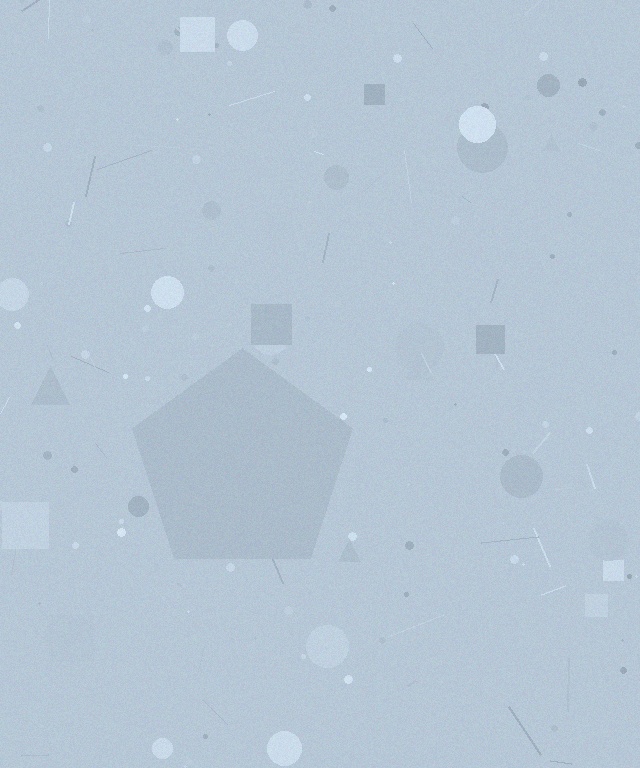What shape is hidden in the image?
A pentagon is hidden in the image.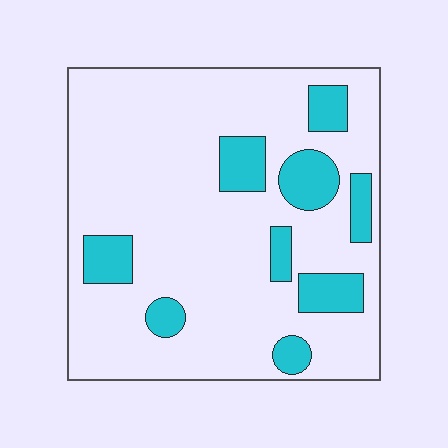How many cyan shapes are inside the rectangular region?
9.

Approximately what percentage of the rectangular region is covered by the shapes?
Approximately 20%.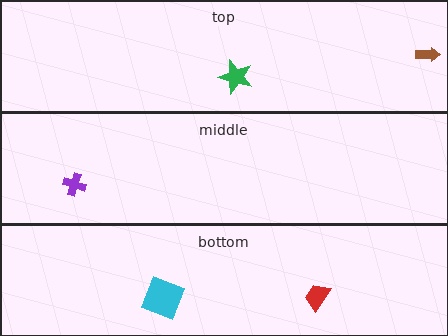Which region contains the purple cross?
The middle region.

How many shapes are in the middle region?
1.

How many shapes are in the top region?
2.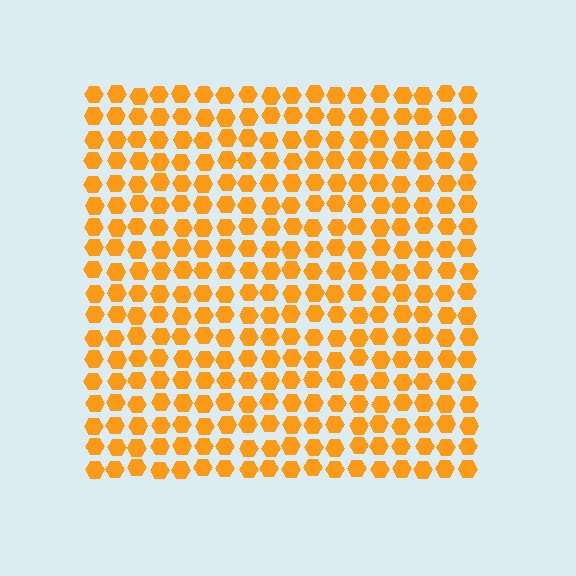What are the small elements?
The small elements are hexagons.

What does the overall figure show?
The overall figure shows a square.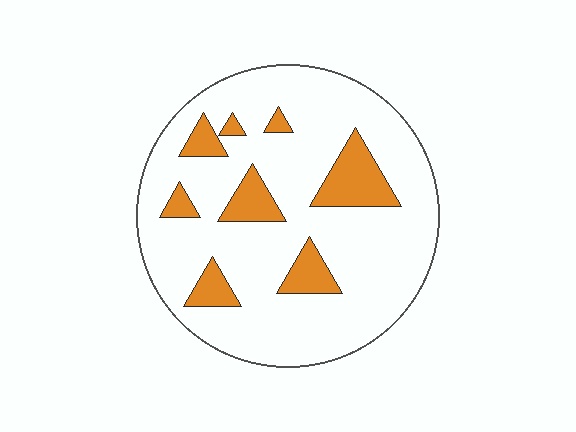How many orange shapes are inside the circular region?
8.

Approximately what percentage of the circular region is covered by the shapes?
Approximately 15%.